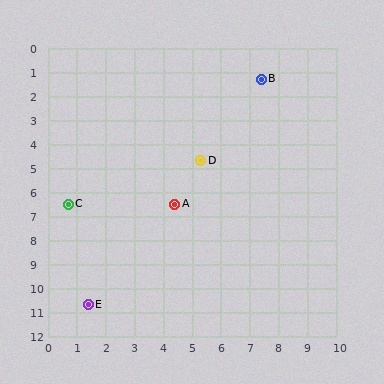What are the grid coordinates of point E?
Point E is at approximately (1.4, 10.7).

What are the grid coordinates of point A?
Point A is at approximately (4.4, 6.5).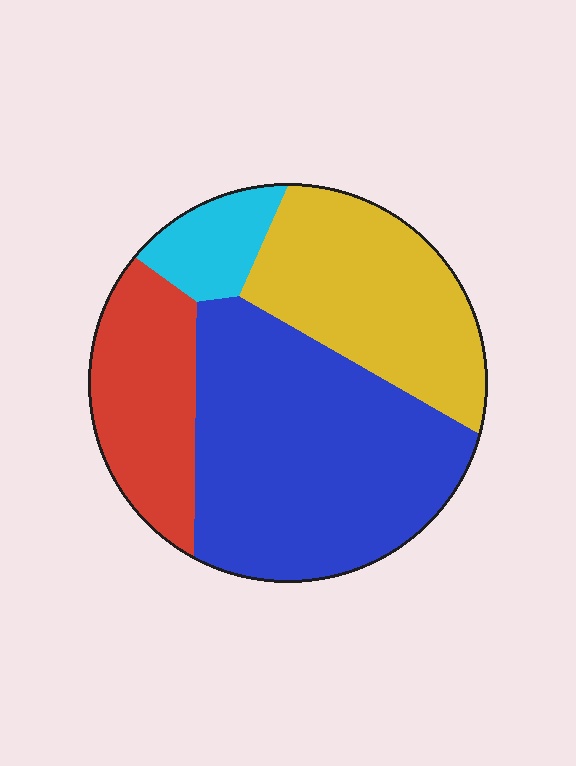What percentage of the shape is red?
Red takes up about one fifth (1/5) of the shape.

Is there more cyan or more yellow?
Yellow.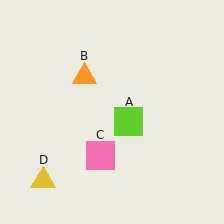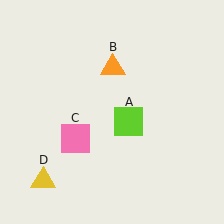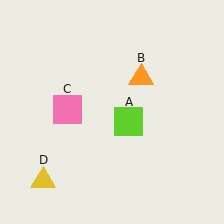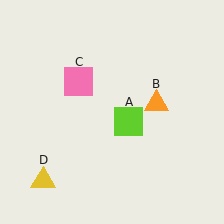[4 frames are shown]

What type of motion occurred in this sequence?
The orange triangle (object B), pink square (object C) rotated clockwise around the center of the scene.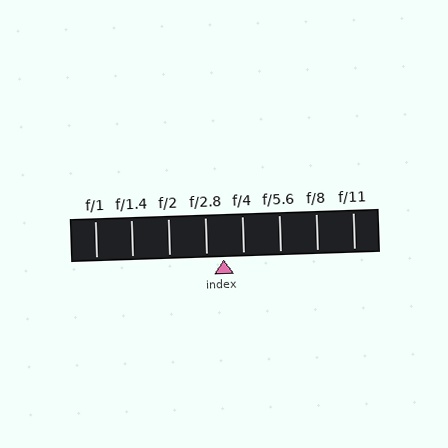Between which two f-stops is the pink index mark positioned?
The index mark is between f/2.8 and f/4.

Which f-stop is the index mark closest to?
The index mark is closest to f/2.8.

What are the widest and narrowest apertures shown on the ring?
The widest aperture shown is f/1 and the narrowest is f/11.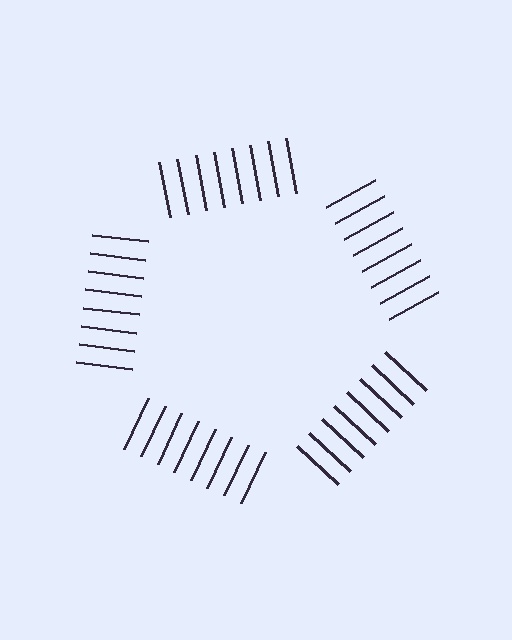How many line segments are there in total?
40 — 8 along each of the 5 edges.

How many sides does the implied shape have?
5 sides — the line-ends trace a pentagon.